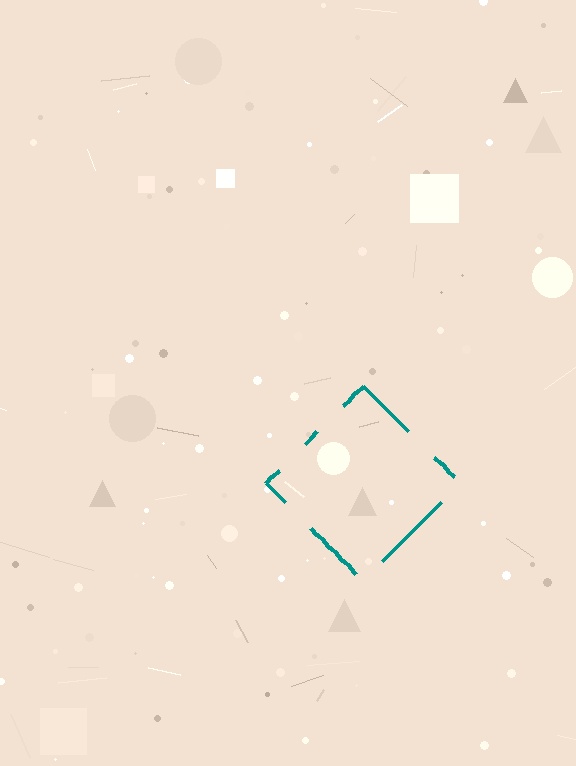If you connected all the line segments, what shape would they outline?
They would outline a diamond.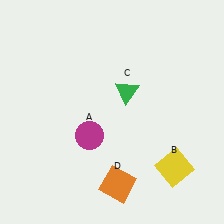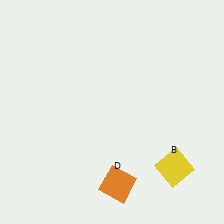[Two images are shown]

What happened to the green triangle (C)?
The green triangle (C) was removed in Image 2. It was in the top-right area of Image 1.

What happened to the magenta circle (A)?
The magenta circle (A) was removed in Image 2. It was in the bottom-left area of Image 1.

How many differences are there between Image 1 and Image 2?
There are 2 differences between the two images.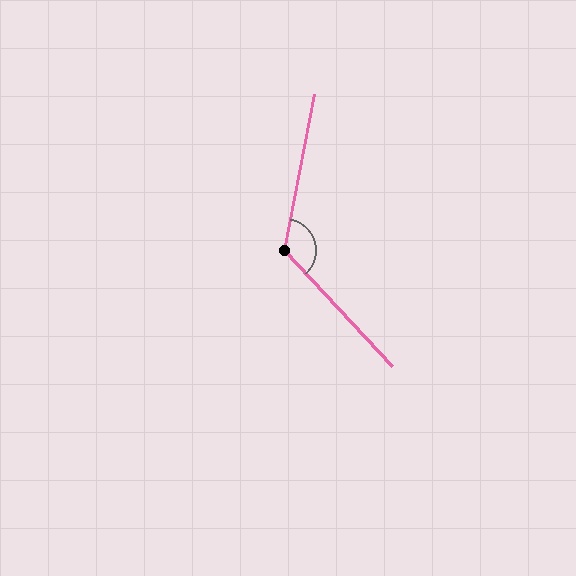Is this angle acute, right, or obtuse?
It is obtuse.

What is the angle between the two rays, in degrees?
Approximately 127 degrees.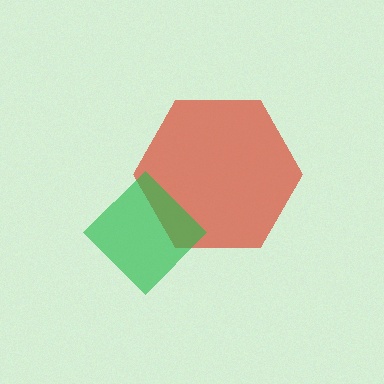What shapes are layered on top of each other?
The layered shapes are: a red hexagon, a green diamond.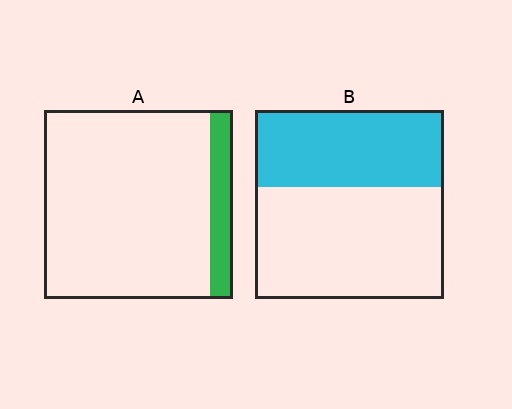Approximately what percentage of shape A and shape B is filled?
A is approximately 10% and B is approximately 40%.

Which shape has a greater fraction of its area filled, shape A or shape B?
Shape B.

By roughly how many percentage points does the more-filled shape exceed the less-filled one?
By roughly 30 percentage points (B over A).